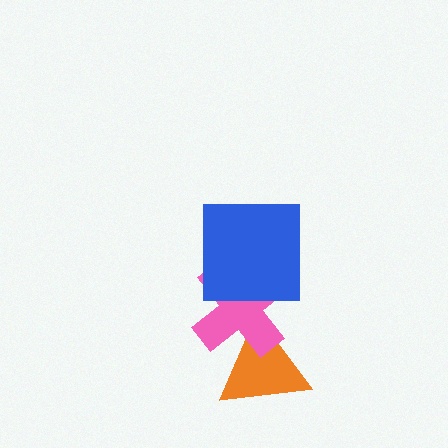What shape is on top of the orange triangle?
The pink cross is on top of the orange triangle.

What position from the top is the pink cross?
The pink cross is 2nd from the top.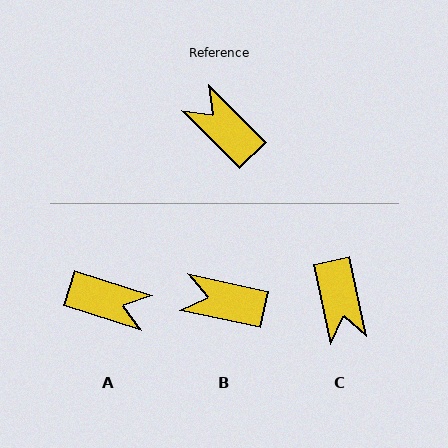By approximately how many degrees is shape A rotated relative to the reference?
Approximately 153 degrees clockwise.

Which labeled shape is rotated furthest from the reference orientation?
A, about 153 degrees away.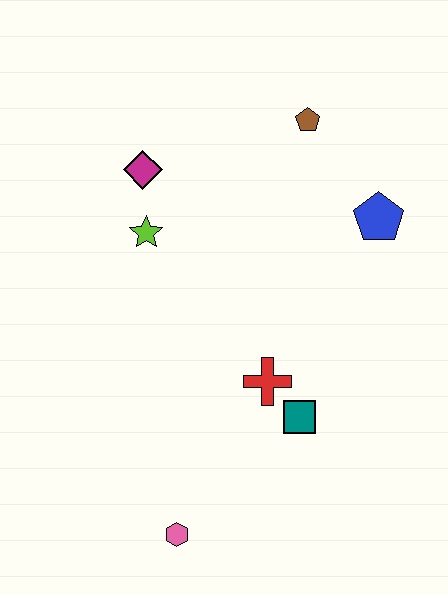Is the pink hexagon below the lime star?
Yes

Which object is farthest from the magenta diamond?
The pink hexagon is farthest from the magenta diamond.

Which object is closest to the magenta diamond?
The lime star is closest to the magenta diamond.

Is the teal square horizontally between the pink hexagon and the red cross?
No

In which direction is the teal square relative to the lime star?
The teal square is below the lime star.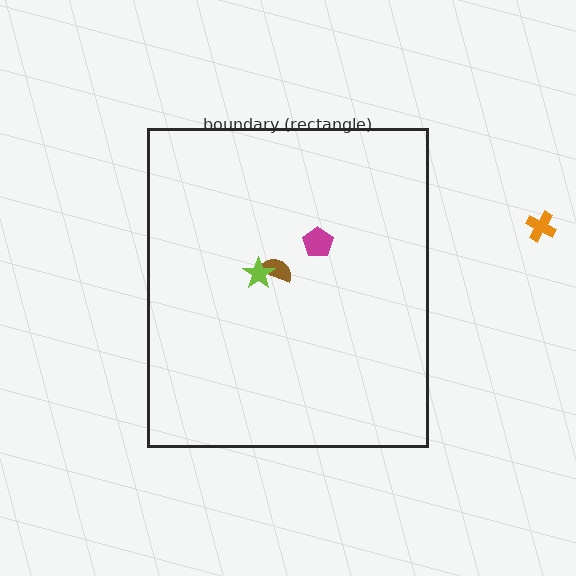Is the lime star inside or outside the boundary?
Inside.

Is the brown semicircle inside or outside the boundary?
Inside.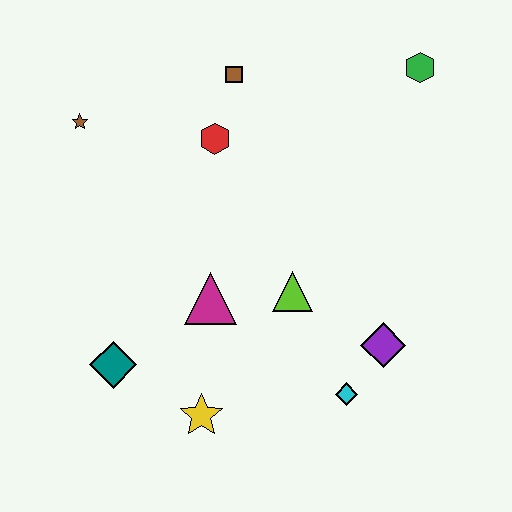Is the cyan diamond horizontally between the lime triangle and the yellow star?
No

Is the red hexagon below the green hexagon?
Yes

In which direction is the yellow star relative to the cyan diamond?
The yellow star is to the left of the cyan diamond.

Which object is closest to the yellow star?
The teal diamond is closest to the yellow star.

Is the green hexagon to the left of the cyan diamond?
No